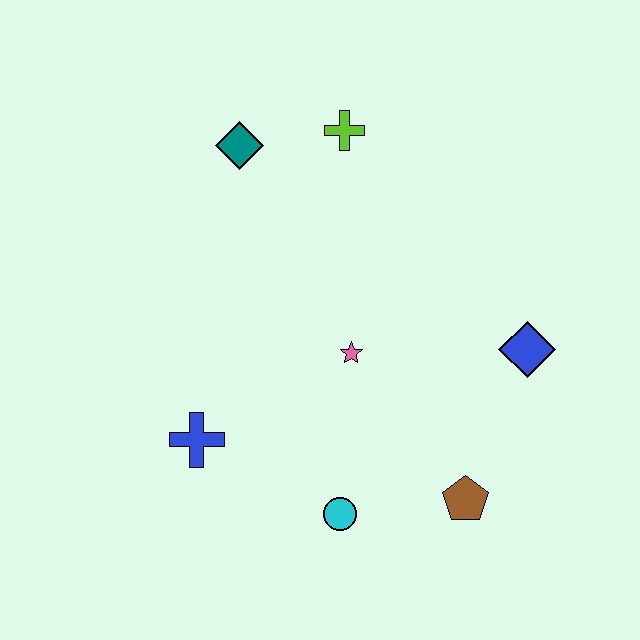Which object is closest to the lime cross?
The teal diamond is closest to the lime cross.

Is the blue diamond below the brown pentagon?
No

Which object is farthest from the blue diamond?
The teal diamond is farthest from the blue diamond.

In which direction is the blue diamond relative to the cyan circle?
The blue diamond is to the right of the cyan circle.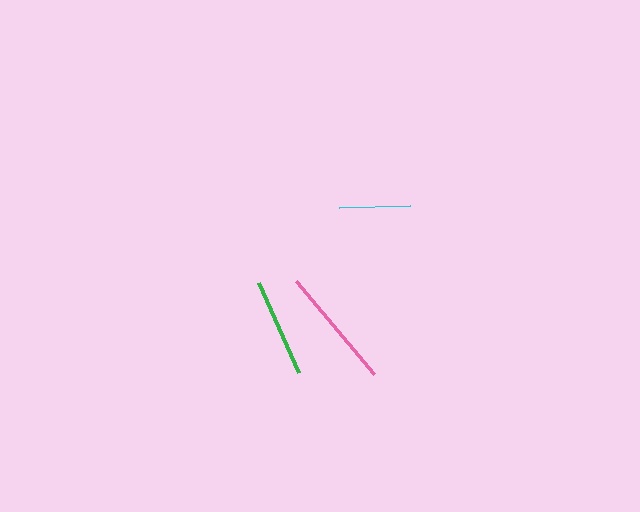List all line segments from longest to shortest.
From longest to shortest: pink, green, cyan.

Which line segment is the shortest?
The cyan line is the shortest at approximately 70 pixels.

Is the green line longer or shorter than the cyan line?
The green line is longer than the cyan line.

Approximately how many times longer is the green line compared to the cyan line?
The green line is approximately 1.4 times the length of the cyan line.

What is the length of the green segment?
The green segment is approximately 98 pixels long.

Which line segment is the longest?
The pink line is the longest at approximately 122 pixels.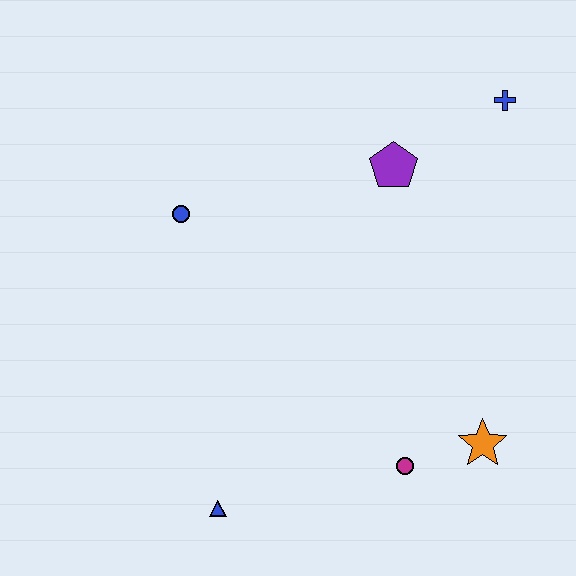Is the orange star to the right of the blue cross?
No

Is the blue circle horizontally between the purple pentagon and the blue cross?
No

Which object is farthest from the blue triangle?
The blue cross is farthest from the blue triangle.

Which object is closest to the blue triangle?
The magenta circle is closest to the blue triangle.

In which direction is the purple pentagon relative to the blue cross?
The purple pentagon is to the left of the blue cross.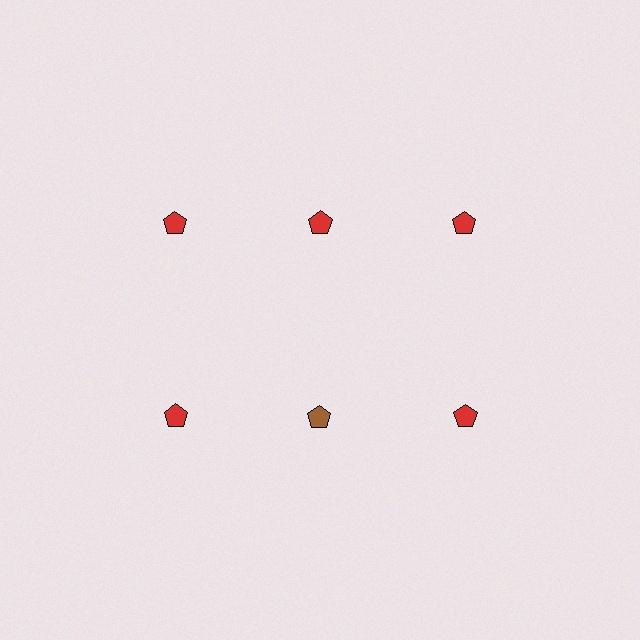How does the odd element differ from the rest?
It has a different color: brown instead of red.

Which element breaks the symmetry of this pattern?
The brown pentagon in the second row, second from left column breaks the symmetry. All other shapes are red pentagons.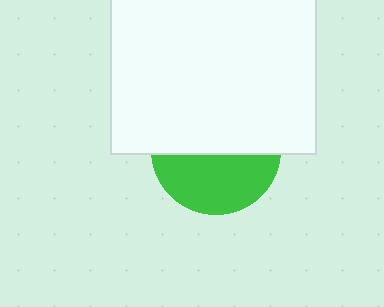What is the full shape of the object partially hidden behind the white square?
The partially hidden object is a green circle.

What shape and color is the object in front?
The object in front is a white square.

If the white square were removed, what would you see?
You would see the complete green circle.